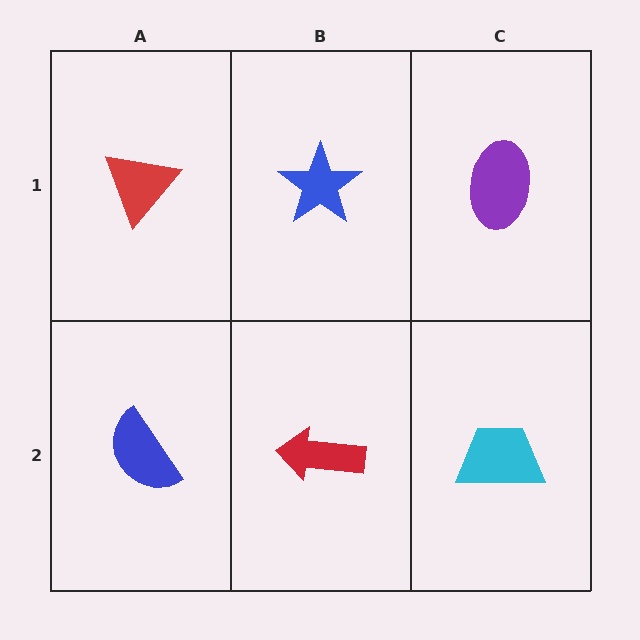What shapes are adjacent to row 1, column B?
A red arrow (row 2, column B), a red triangle (row 1, column A), a purple ellipse (row 1, column C).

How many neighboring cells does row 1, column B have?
3.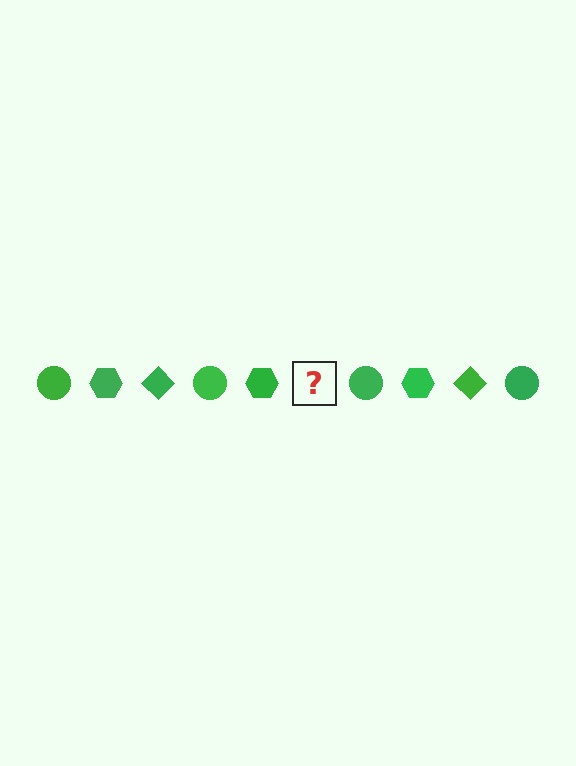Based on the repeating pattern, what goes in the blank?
The blank should be a green diamond.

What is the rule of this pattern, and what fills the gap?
The rule is that the pattern cycles through circle, hexagon, diamond shapes in green. The gap should be filled with a green diamond.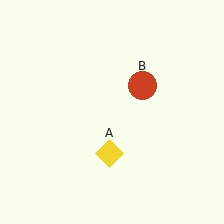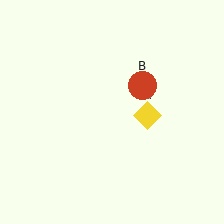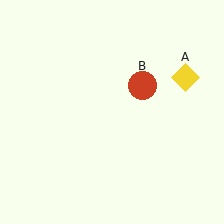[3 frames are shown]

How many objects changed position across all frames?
1 object changed position: yellow diamond (object A).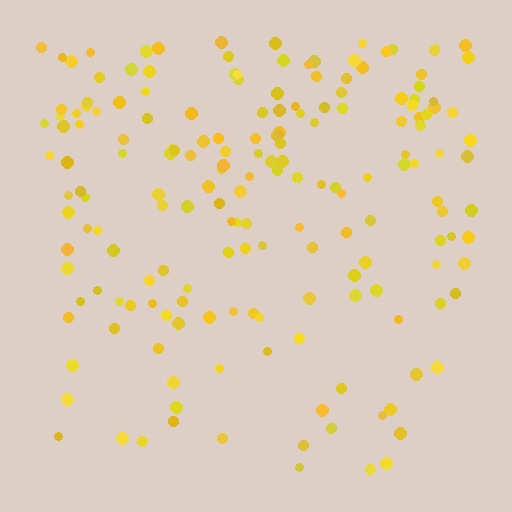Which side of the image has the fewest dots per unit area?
The bottom.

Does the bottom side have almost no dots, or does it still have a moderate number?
Still a moderate number, just noticeably fewer than the top.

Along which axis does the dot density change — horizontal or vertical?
Vertical.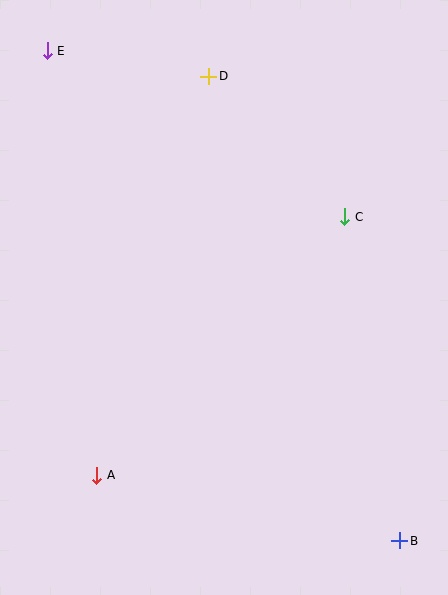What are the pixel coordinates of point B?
Point B is at (400, 541).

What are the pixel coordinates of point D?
Point D is at (209, 76).